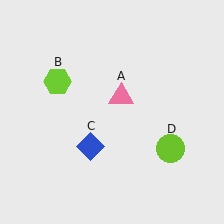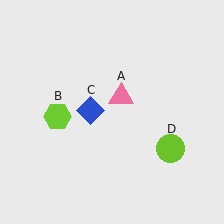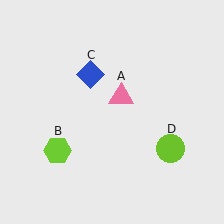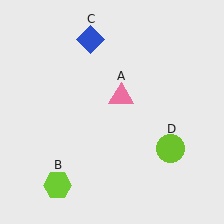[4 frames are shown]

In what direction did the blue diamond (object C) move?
The blue diamond (object C) moved up.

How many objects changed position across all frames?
2 objects changed position: lime hexagon (object B), blue diamond (object C).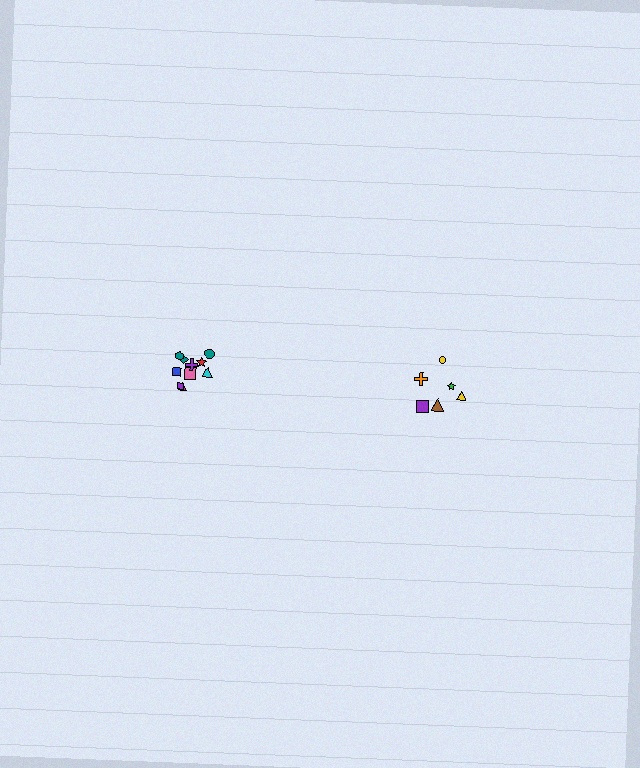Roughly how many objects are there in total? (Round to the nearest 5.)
Roughly 15 objects in total.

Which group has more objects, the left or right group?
The left group.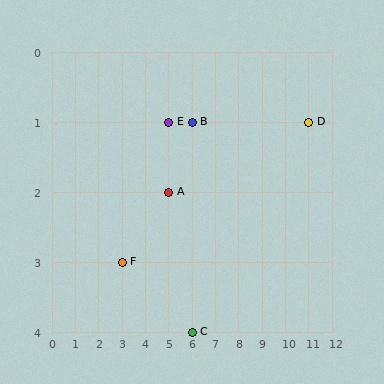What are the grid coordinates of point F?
Point F is at grid coordinates (3, 3).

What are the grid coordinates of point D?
Point D is at grid coordinates (11, 1).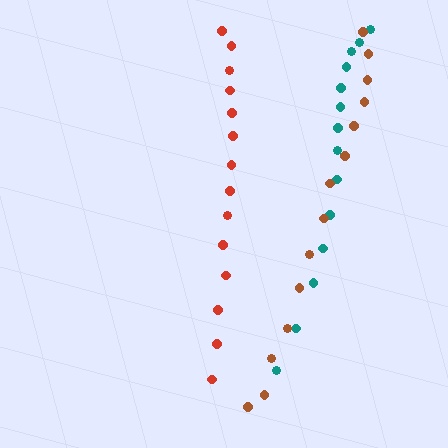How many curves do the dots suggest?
There are 3 distinct paths.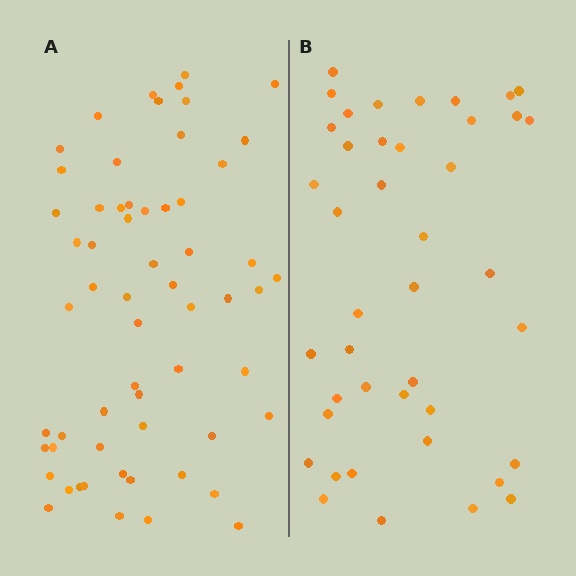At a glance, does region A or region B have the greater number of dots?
Region A (the left region) has more dots.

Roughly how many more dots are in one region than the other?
Region A has approximately 20 more dots than region B.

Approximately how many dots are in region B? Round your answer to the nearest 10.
About 40 dots. (The exact count is 42, which rounds to 40.)